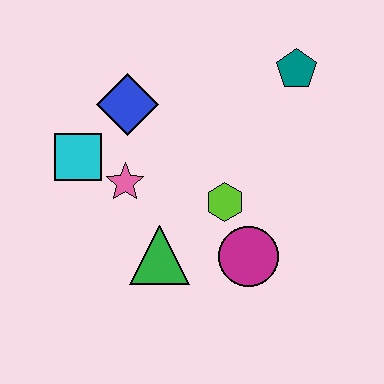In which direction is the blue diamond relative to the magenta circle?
The blue diamond is above the magenta circle.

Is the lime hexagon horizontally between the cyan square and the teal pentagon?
Yes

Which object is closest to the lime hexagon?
The magenta circle is closest to the lime hexagon.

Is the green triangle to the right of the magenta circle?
No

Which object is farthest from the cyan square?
The teal pentagon is farthest from the cyan square.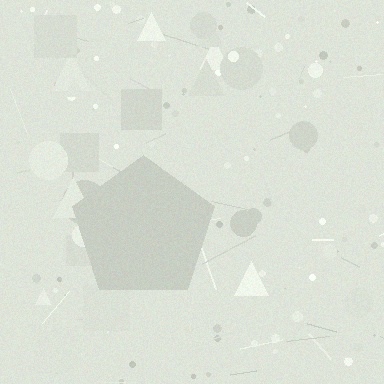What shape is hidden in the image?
A pentagon is hidden in the image.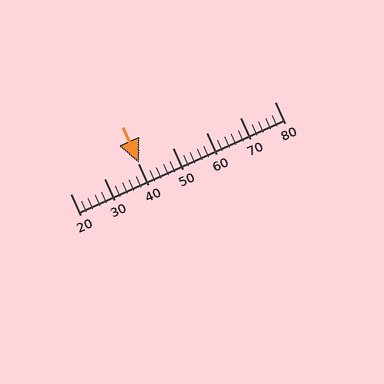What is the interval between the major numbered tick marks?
The major tick marks are spaced 10 units apart.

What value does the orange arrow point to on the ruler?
The orange arrow points to approximately 40.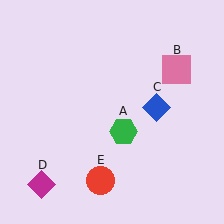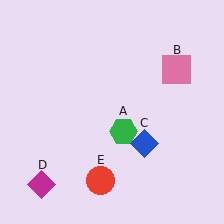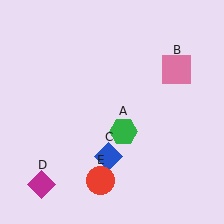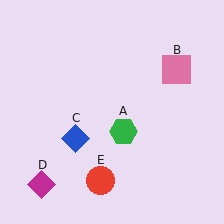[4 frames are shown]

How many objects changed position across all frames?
1 object changed position: blue diamond (object C).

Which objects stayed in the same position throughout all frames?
Green hexagon (object A) and pink square (object B) and magenta diamond (object D) and red circle (object E) remained stationary.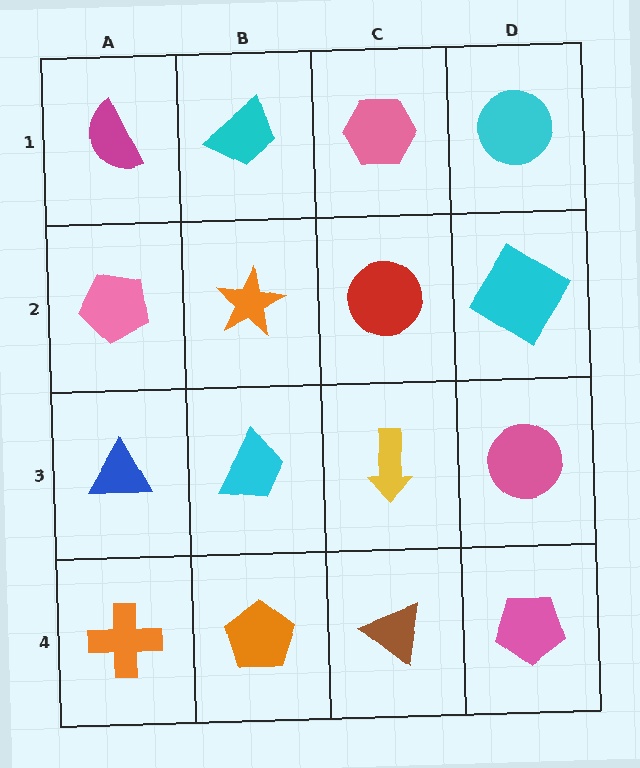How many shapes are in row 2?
4 shapes.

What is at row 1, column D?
A cyan circle.